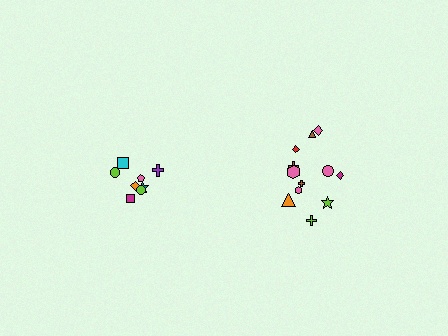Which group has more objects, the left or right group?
The right group.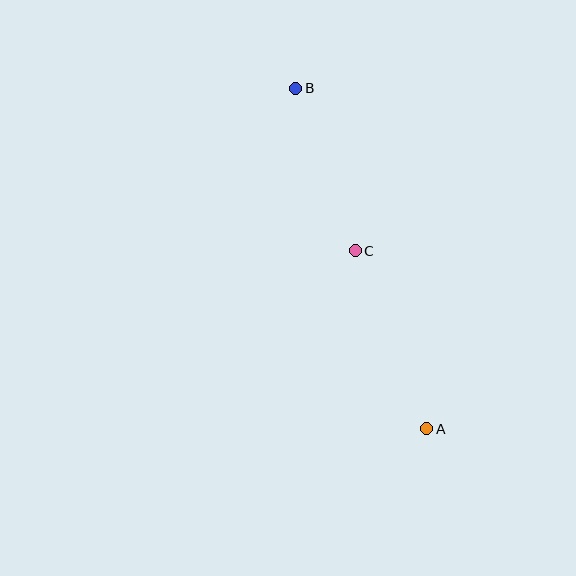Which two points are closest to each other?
Points B and C are closest to each other.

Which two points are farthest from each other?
Points A and B are farthest from each other.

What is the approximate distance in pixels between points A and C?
The distance between A and C is approximately 192 pixels.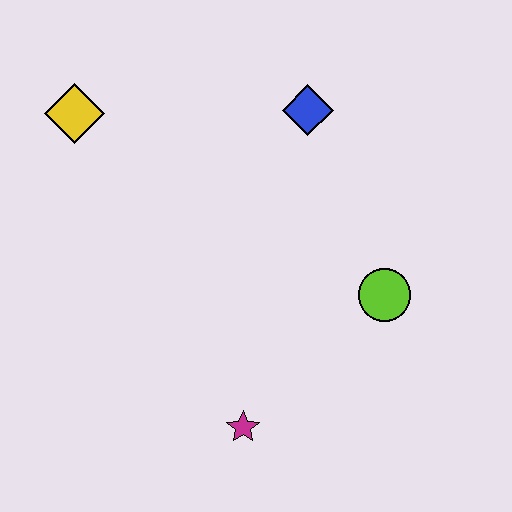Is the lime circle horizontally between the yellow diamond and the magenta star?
No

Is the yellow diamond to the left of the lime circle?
Yes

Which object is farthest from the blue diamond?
The magenta star is farthest from the blue diamond.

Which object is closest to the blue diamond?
The lime circle is closest to the blue diamond.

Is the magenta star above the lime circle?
No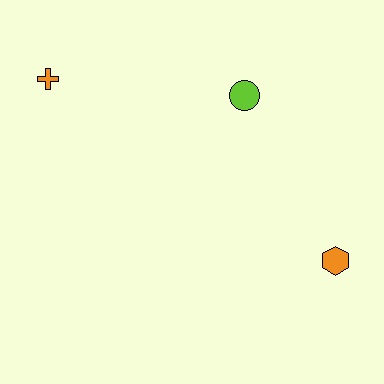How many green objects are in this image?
There are no green objects.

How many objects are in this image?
There are 3 objects.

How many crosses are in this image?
There is 1 cross.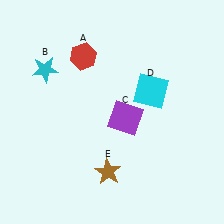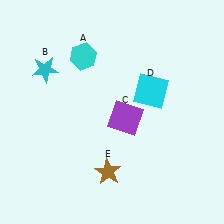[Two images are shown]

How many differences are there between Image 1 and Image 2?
There is 1 difference between the two images.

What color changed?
The hexagon (A) changed from red in Image 1 to cyan in Image 2.